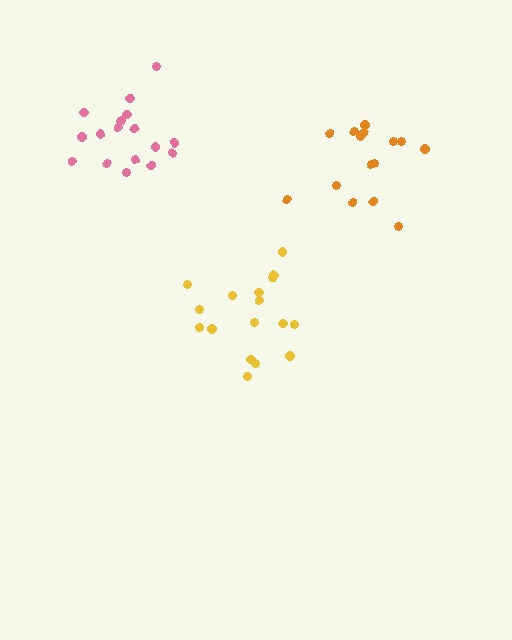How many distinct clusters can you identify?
There are 3 distinct clusters.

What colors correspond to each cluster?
The clusters are colored: yellow, orange, pink.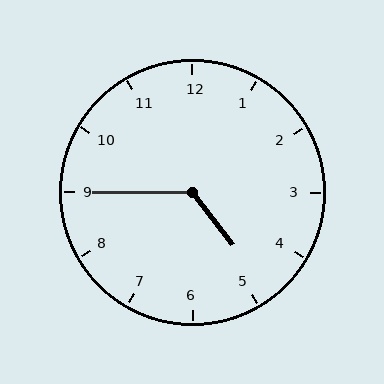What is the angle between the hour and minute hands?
Approximately 128 degrees.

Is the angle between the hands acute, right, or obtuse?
It is obtuse.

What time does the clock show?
4:45.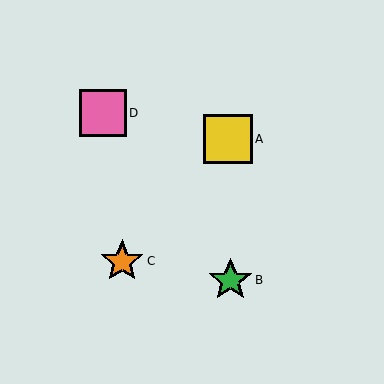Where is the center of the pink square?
The center of the pink square is at (103, 113).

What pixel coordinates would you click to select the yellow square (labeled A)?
Click at (228, 139) to select the yellow square A.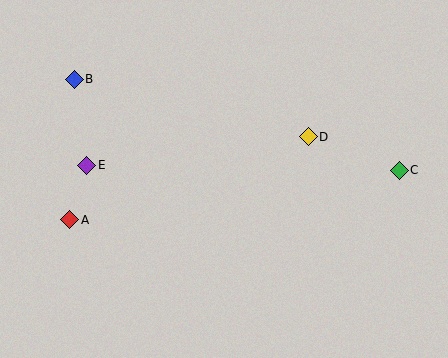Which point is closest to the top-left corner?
Point B is closest to the top-left corner.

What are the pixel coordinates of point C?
Point C is at (399, 170).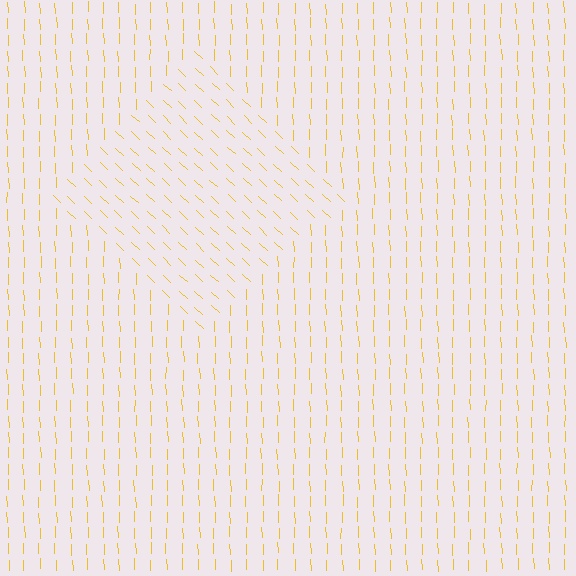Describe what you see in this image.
The image is filled with small yellow line segments. A diamond region in the image has lines oriented differently from the surrounding lines, creating a visible texture boundary.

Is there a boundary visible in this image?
Yes, there is a texture boundary formed by a change in line orientation.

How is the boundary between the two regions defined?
The boundary is defined purely by a change in line orientation (approximately 45 degrees difference). All lines are the same color and thickness.